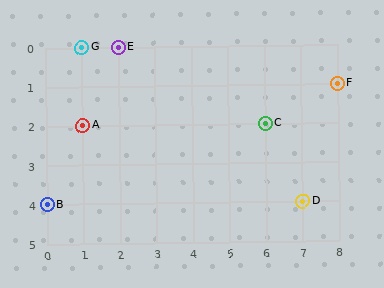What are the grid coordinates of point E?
Point E is at grid coordinates (2, 0).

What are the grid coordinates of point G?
Point G is at grid coordinates (1, 0).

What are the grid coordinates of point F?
Point F is at grid coordinates (8, 1).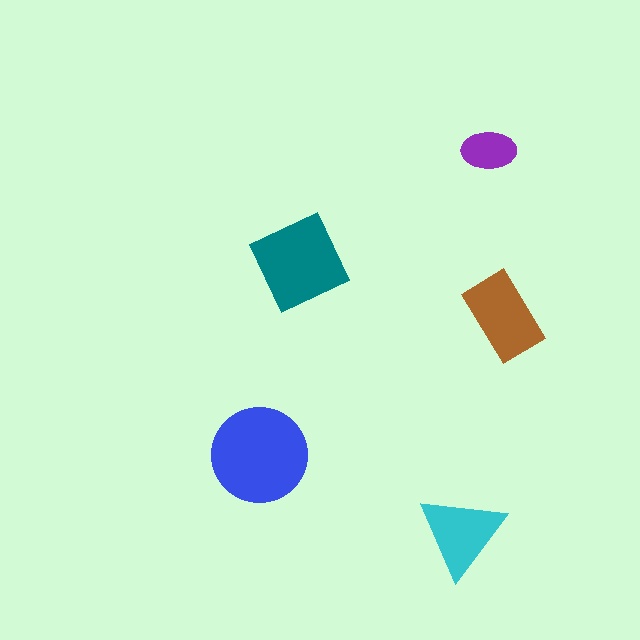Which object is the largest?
The blue circle.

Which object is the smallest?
The purple ellipse.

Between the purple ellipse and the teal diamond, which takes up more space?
The teal diamond.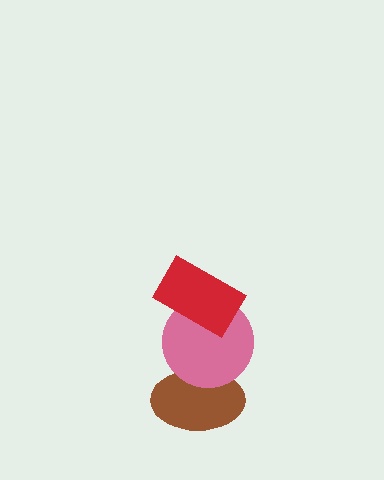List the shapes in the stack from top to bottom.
From top to bottom: the red rectangle, the pink circle, the brown ellipse.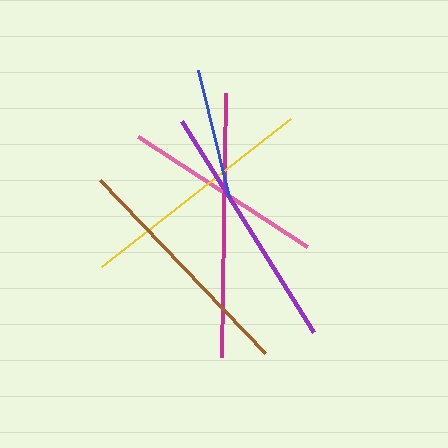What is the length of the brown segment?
The brown segment is approximately 238 pixels long.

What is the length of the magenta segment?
The magenta segment is approximately 264 pixels long.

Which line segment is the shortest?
The blue line is the shortest at approximately 131 pixels.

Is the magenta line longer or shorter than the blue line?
The magenta line is longer than the blue line.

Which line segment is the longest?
The magenta line is the longest at approximately 264 pixels.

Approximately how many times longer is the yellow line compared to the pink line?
The yellow line is approximately 1.2 times the length of the pink line.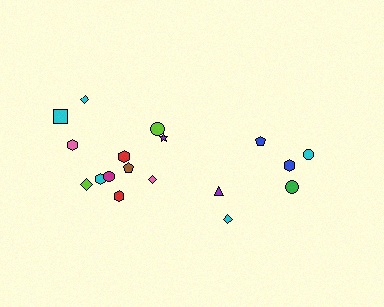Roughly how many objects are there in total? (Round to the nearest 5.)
Roughly 20 objects in total.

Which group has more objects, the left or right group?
The left group.